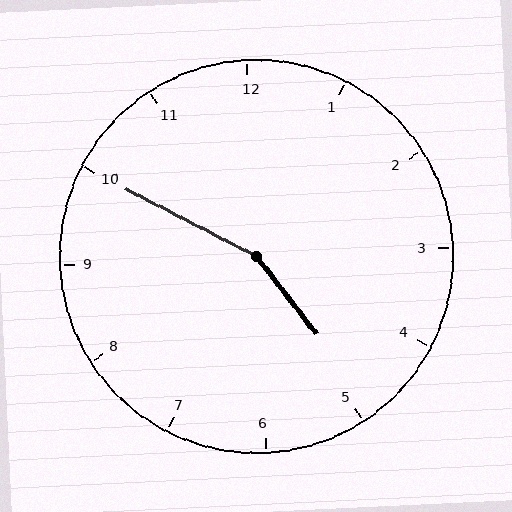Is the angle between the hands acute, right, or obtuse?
It is obtuse.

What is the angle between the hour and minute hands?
Approximately 155 degrees.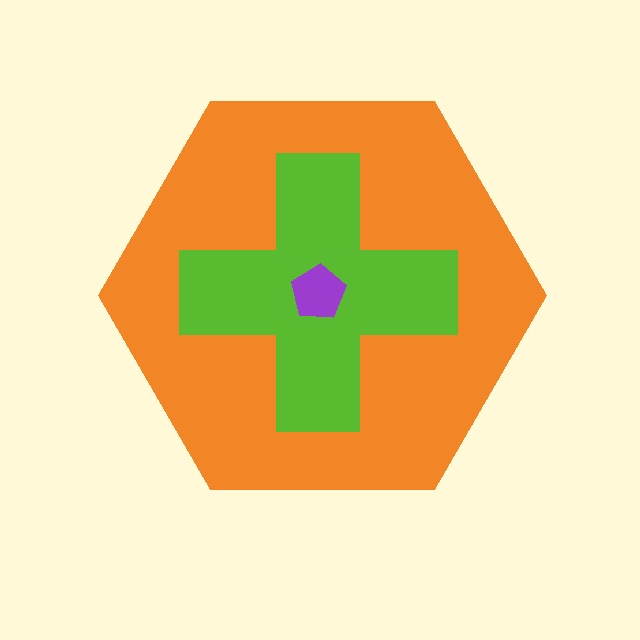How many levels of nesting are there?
3.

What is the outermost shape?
The orange hexagon.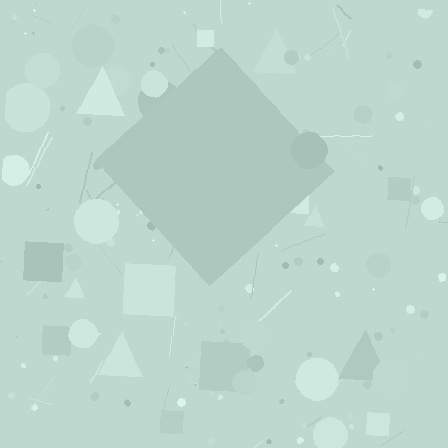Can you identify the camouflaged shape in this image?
The camouflaged shape is a diamond.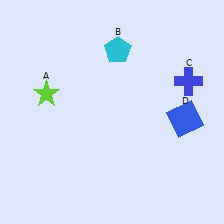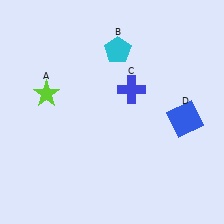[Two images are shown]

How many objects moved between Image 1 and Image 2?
1 object moved between the two images.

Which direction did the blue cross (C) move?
The blue cross (C) moved left.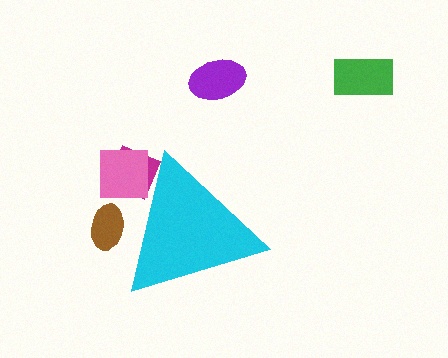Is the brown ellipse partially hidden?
Yes, the brown ellipse is partially hidden behind the cyan triangle.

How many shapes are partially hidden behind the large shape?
3 shapes are partially hidden.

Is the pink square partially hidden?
Yes, the pink square is partially hidden behind the cyan triangle.